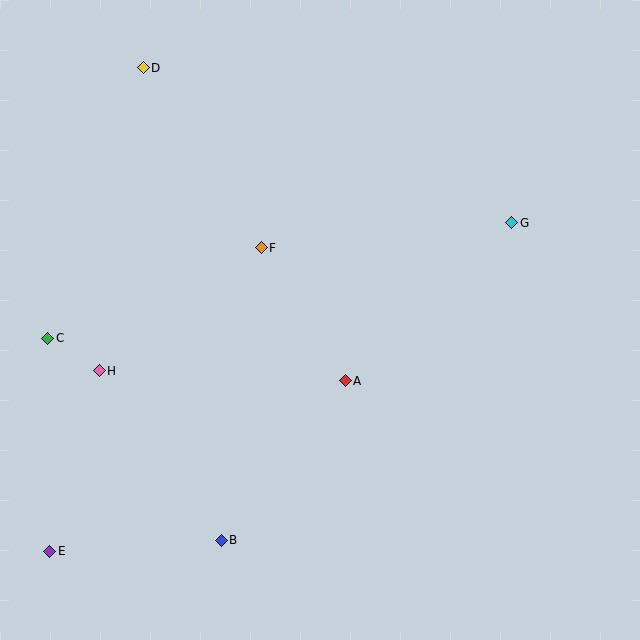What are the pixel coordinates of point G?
Point G is at (512, 223).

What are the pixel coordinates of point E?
Point E is at (50, 551).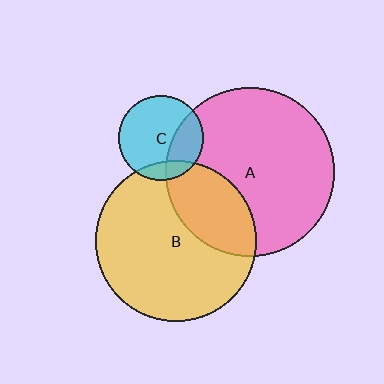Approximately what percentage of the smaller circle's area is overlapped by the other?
Approximately 15%.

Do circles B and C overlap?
Yes.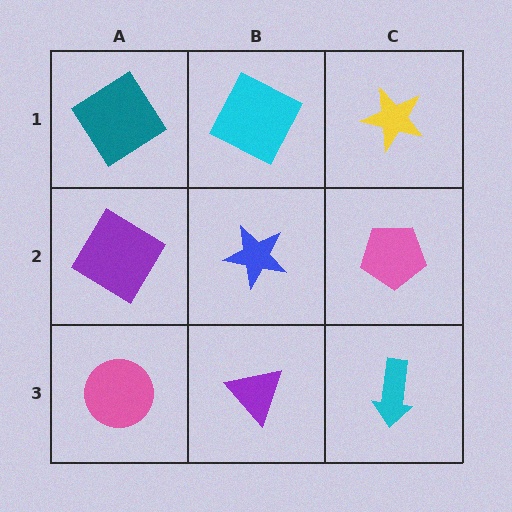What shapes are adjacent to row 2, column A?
A teal diamond (row 1, column A), a pink circle (row 3, column A), a blue star (row 2, column B).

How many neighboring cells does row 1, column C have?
2.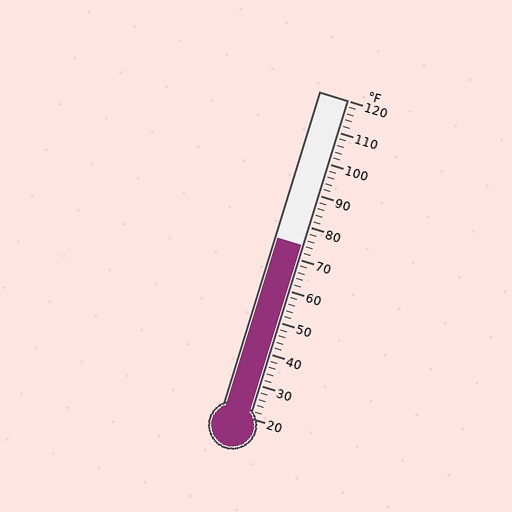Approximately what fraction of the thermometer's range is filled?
The thermometer is filled to approximately 55% of its range.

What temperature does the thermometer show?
The thermometer shows approximately 74°F.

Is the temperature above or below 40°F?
The temperature is above 40°F.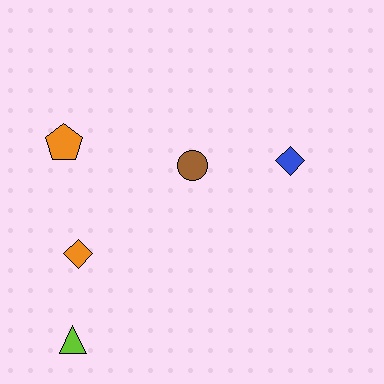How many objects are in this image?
There are 5 objects.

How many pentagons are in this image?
There is 1 pentagon.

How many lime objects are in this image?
There is 1 lime object.